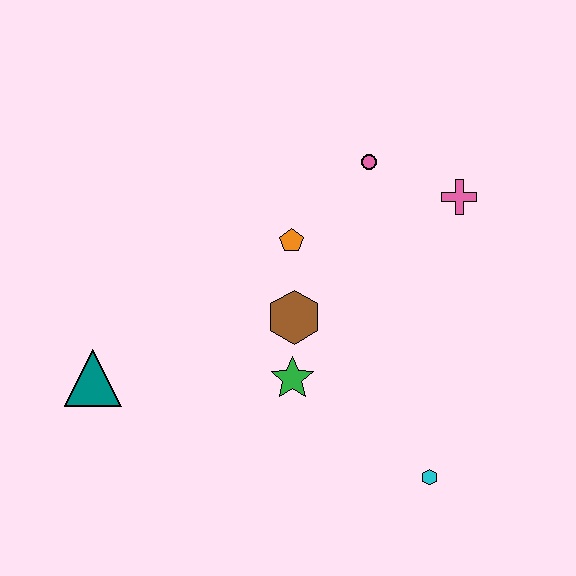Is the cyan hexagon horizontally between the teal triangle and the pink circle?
No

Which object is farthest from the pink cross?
The teal triangle is farthest from the pink cross.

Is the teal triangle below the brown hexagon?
Yes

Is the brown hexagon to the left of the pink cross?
Yes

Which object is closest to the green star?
The brown hexagon is closest to the green star.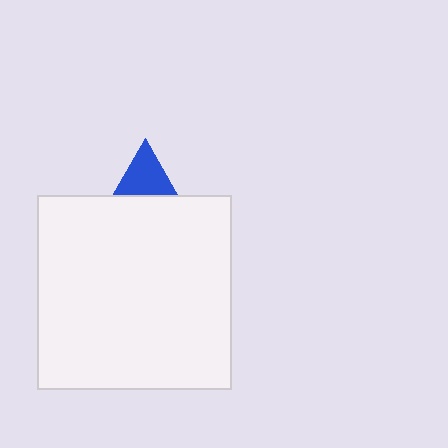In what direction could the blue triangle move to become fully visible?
The blue triangle could move up. That would shift it out from behind the white square entirely.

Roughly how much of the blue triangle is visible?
A small part of it is visible (roughly 40%).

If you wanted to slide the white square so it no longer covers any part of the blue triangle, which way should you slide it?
Slide it down — that is the most direct way to separate the two shapes.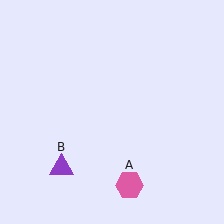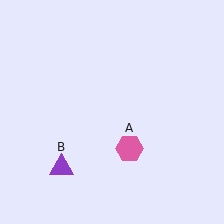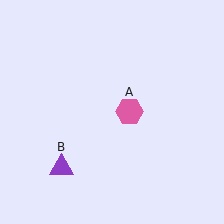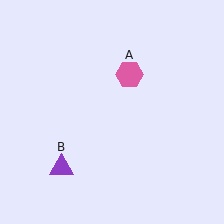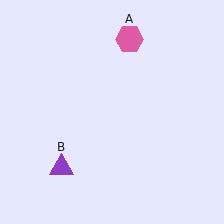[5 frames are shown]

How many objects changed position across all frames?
1 object changed position: pink hexagon (object A).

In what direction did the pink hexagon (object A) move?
The pink hexagon (object A) moved up.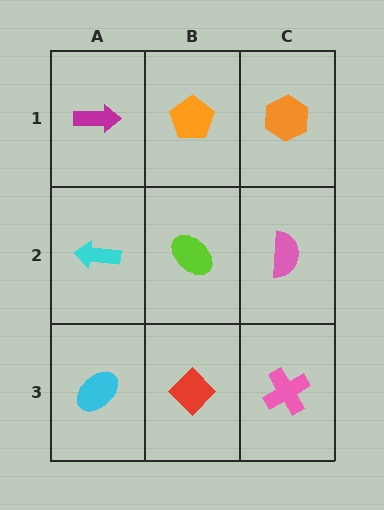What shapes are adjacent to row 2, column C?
An orange hexagon (row 1, column C), a pink cross (row 3, column C), a lime ellipse (row 2, column B).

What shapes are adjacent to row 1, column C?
A pink semicircle (row 2, column C), an orange pentagon (row 1, column B).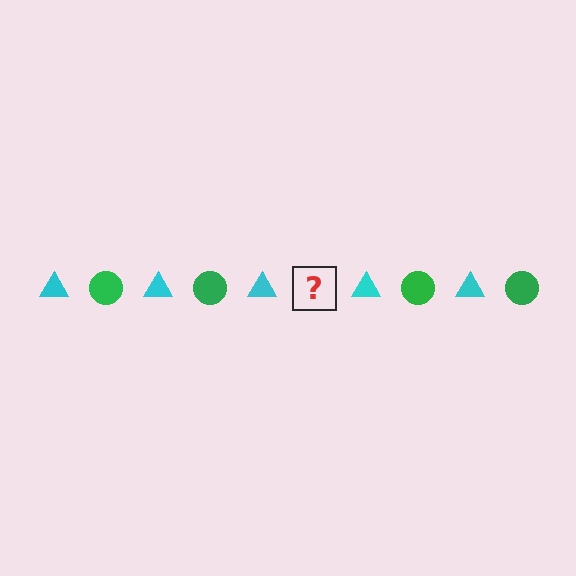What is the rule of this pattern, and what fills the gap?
The rule is that the pattern alternates between cyan triangle and green circle. The gap should be filled with a green circle.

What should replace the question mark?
The question mark should be replaced with a green circle.